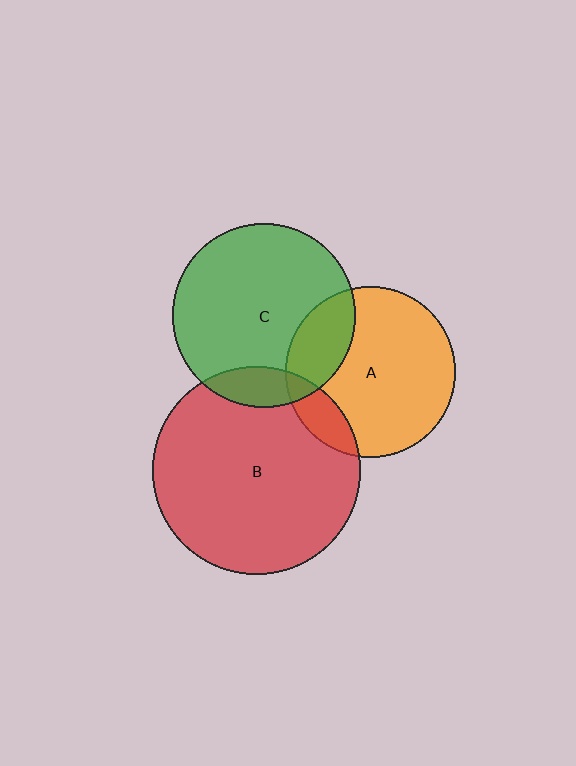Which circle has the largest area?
Circle B (red).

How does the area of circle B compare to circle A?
Approximately 1.5 times.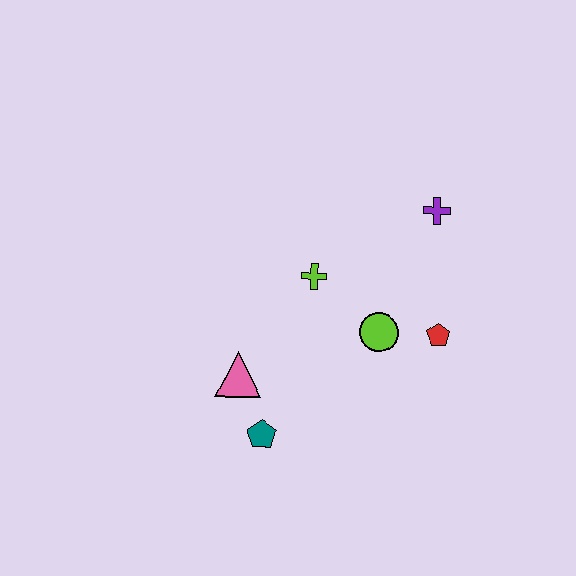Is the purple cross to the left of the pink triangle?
No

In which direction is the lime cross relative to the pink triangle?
The lime cross is above the pink triangle.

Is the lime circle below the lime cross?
Yes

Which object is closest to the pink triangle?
The teal pentagon is closest to the pink triangle.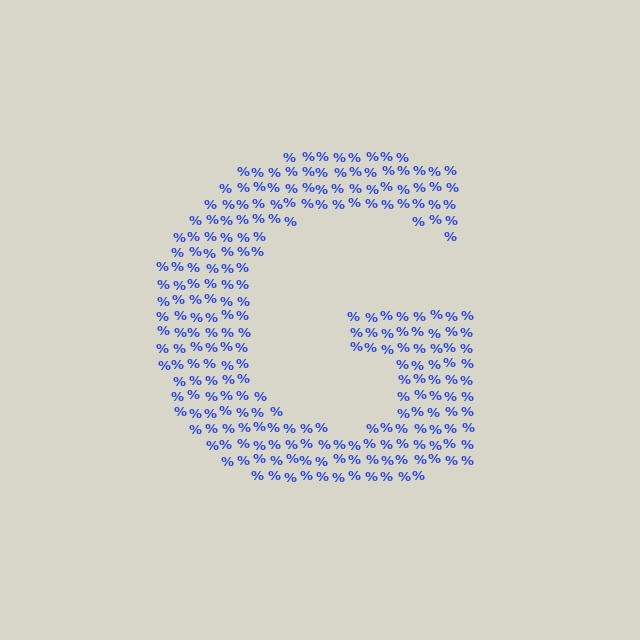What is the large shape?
The large shape is the letter G.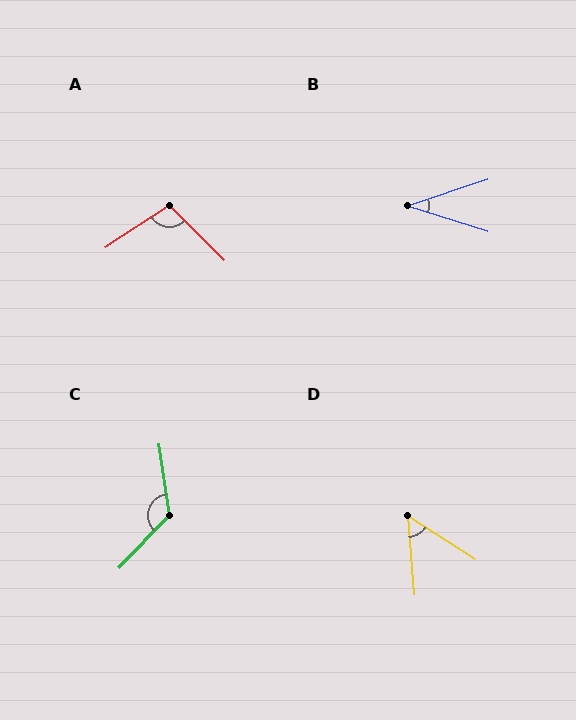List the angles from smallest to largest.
B (36°), D (53°), A (102°), C (127°).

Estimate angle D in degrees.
Approximately 53 degrees.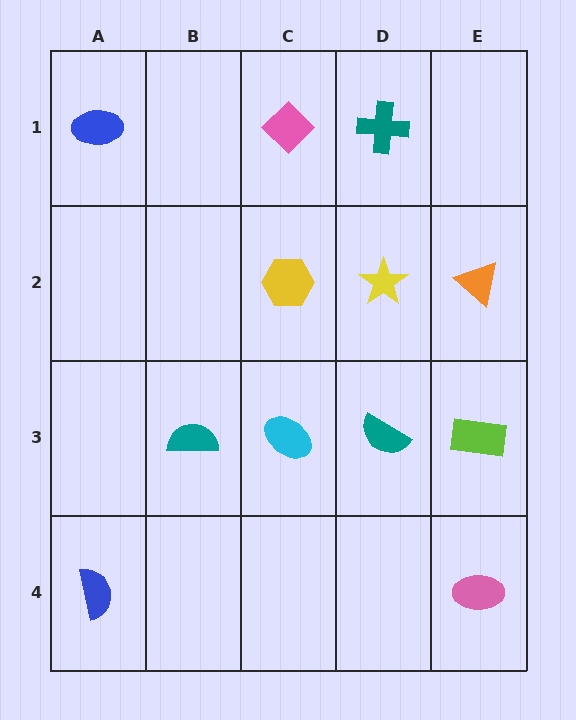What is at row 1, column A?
A blue ellipse.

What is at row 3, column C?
A cyan ellipse.